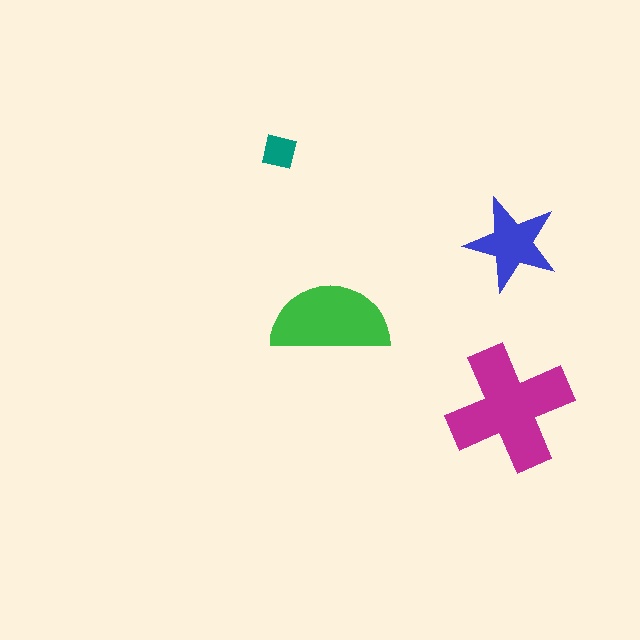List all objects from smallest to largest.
The teal square, the blue star, the green semicircle, the magenta cross.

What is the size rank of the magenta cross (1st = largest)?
1st.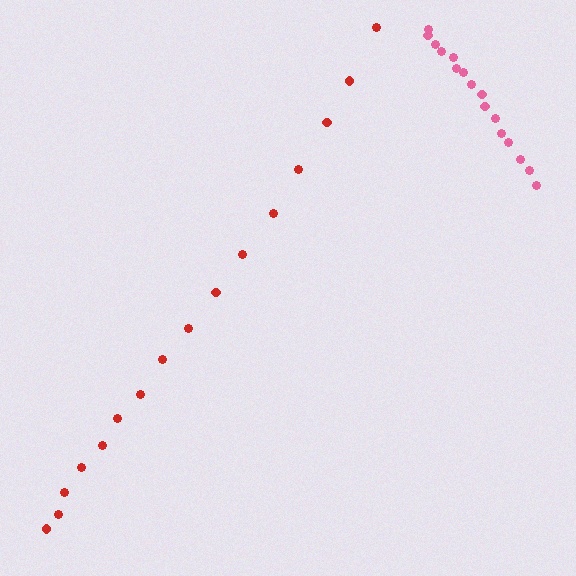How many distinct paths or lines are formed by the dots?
There are 2 distinct paths.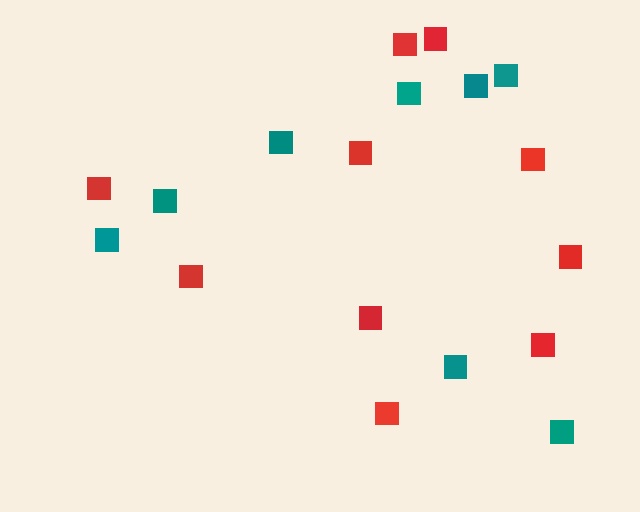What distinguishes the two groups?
There are 2 groups: one group of teal squares (8) and one group of red squares (10).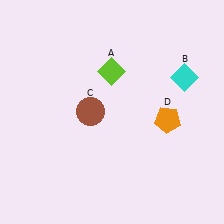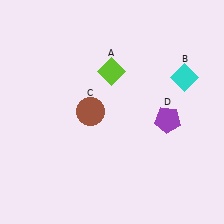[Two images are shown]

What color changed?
The pentagon (D) changed from orange in Image 1 to purple in Image 2.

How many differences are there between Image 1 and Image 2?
There is 1 difference between the two images.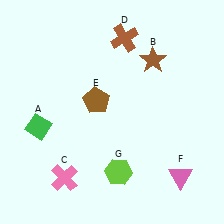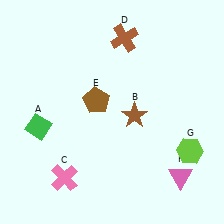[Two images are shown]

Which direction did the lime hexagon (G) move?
The lime hexagon (G) moved right.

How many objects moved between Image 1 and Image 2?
2 objects moved between the two images.